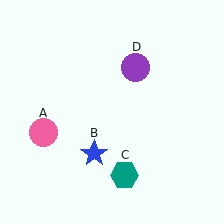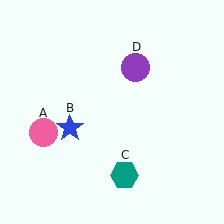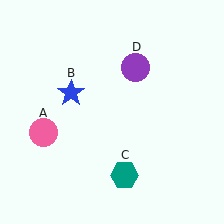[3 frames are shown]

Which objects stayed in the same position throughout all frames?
Pink circle (object A) and teal hexagon (object C) and purple circle (object D) remained stationary.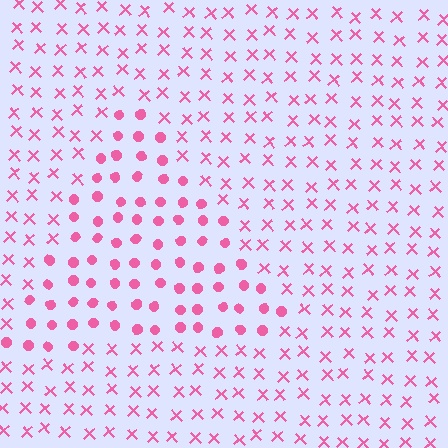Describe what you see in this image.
The image is filled with small pink elements arranged in a uniform grid. A triangle-shaped region contains circles, while the surrounding area contains X marks. The boundary is defined purely by the change in element shape.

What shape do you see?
I see a triangle.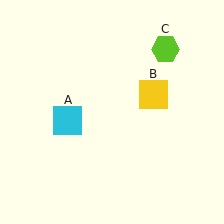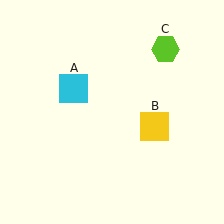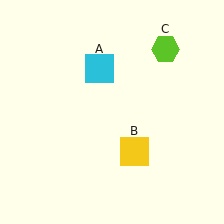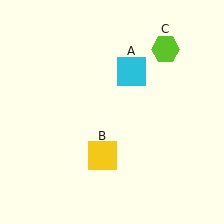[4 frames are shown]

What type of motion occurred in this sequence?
The cyan square (object A), yellow square (object B) rotated clockwise around the center of the scene.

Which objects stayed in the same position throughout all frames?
Lime hexagon (object C) remained stationary.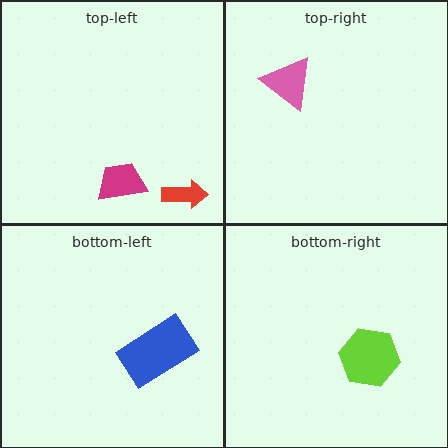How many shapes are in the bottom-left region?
1.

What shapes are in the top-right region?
The pink triangle.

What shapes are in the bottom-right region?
The lime hexagon.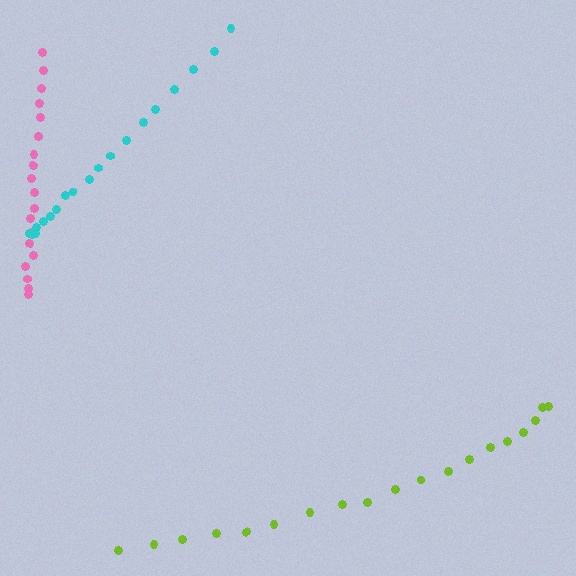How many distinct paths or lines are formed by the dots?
There are 3 distinct paths.